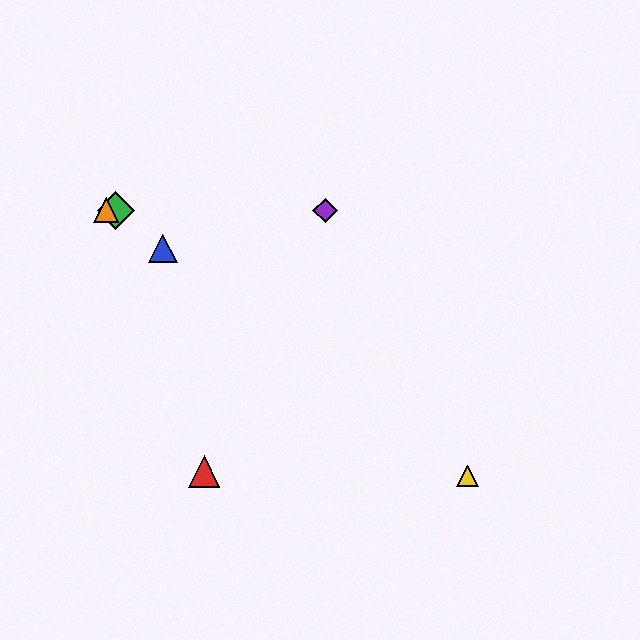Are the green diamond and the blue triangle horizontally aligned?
No, the green diamond is at y≈210 and the blue triangle is at y≈249.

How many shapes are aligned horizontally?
3 shapes (the green diamond, the purple diamond, the orange triangle) are aligned horizontally.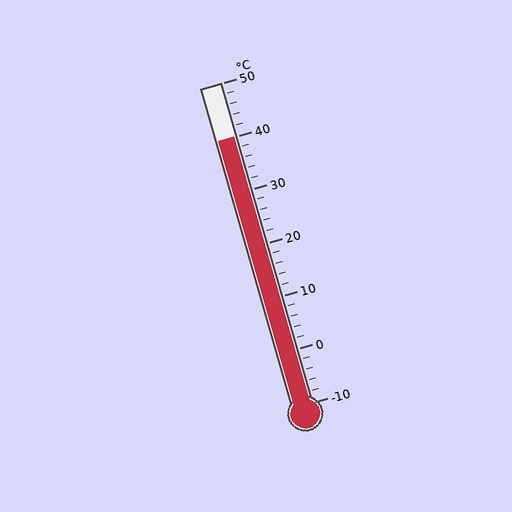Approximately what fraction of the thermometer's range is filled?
The thermometer is filled to approximately 85% of its range.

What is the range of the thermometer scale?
The thermometer scale ranges from -10°C to 50°C.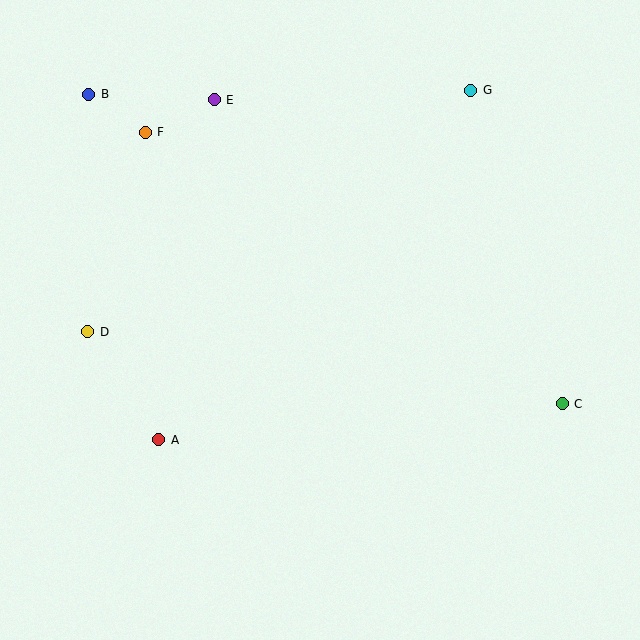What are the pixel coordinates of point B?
Point B is at (89, 94).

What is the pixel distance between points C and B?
The distance between C and B is 566 pixels.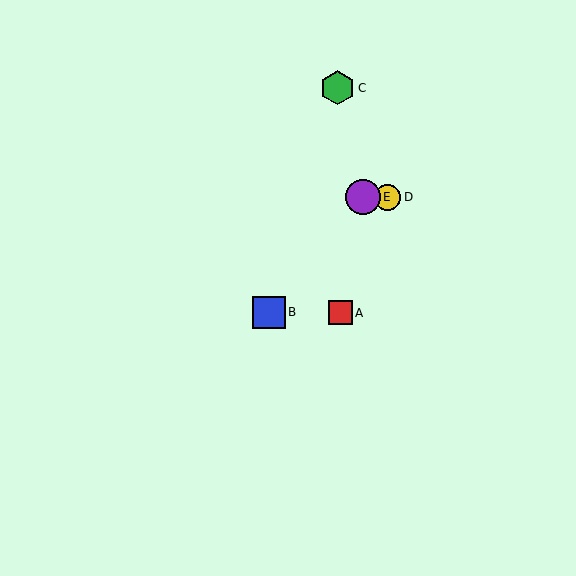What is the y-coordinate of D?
Object D is at y≈197.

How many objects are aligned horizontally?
2 objects (D, E) are aligned horizontally.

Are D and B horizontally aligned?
No, D is at y≈197 and B is at y≈312.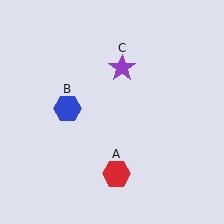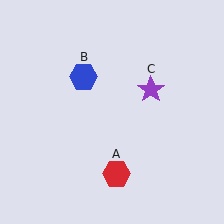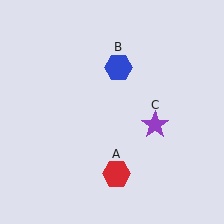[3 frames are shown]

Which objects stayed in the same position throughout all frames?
Red hexagon (object A) remained stationary.